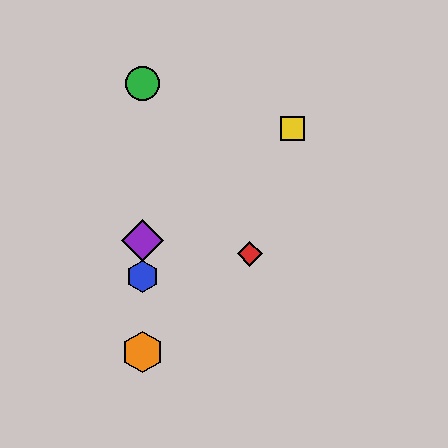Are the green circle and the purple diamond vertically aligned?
Yes, both are at x≈143.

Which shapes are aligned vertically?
The blue hexagon, the green circle, the purple diamond, the orange hexagon are aligned vertically.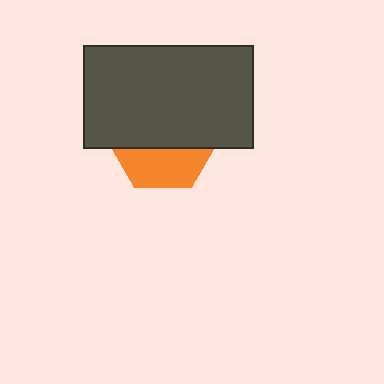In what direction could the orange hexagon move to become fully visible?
The orange hexagon could move down. That would shift it out from behind the dark gray rectangle entirely.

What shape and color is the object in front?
The object in front is a dark gray rectangle.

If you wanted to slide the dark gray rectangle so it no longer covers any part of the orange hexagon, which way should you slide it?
Slide it up — that is the most direct way to separate the two shapes.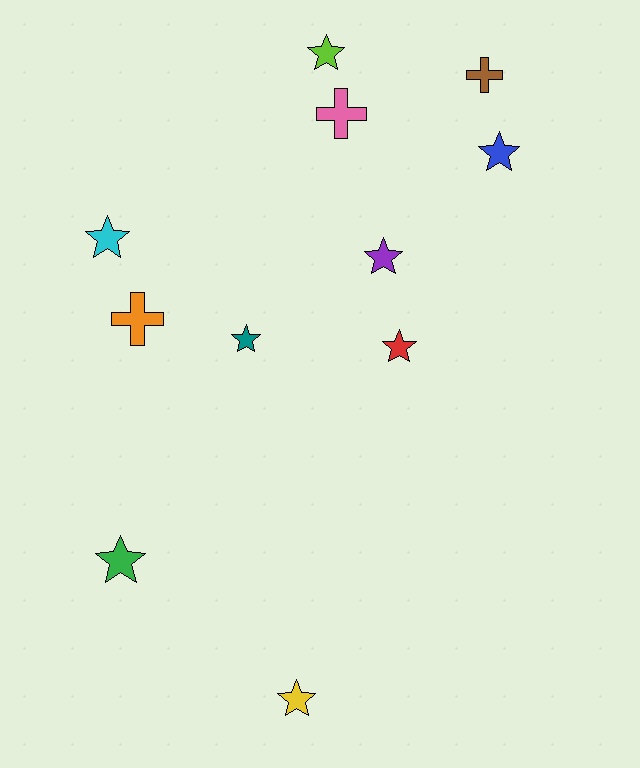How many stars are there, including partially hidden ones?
There are 8 stars.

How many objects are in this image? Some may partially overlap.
There are 11 objects.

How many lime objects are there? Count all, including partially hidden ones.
There is 1 lime object.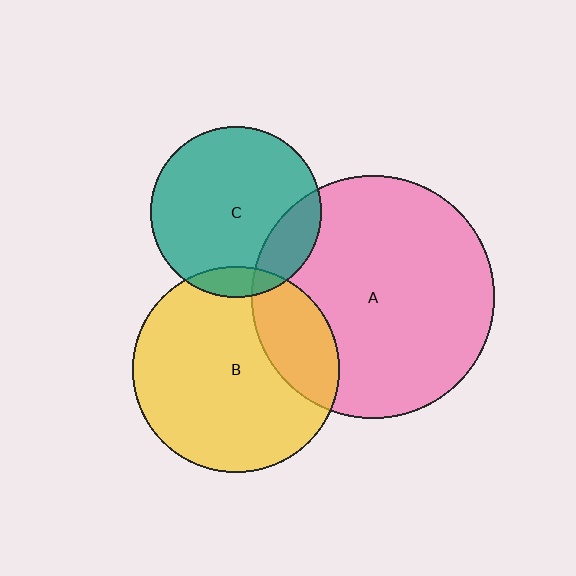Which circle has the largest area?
Circle A (pink).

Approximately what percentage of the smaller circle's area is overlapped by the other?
Approximately 25%.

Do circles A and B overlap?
Yes.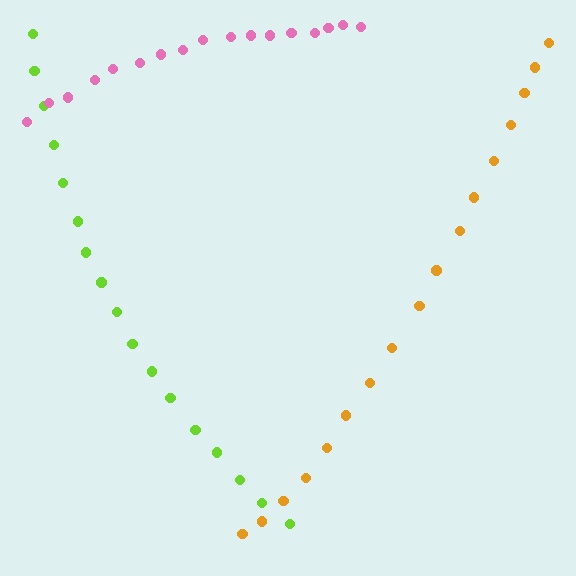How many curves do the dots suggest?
There are 3 distinct paths.